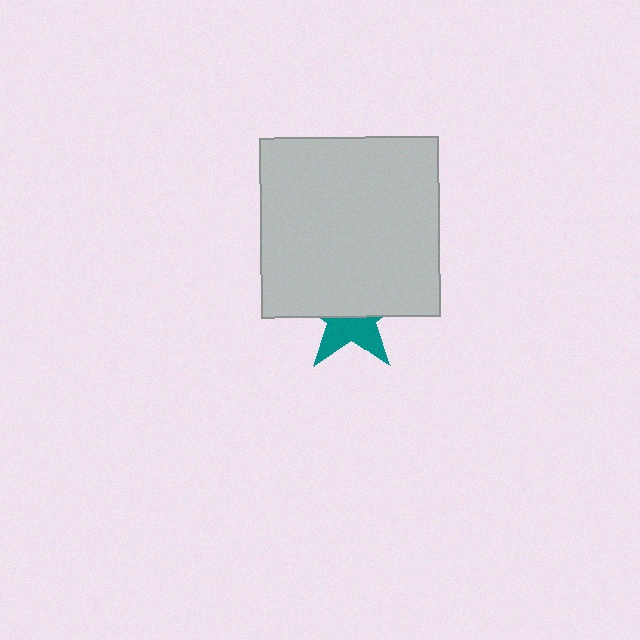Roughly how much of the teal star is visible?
A small part of it is visible (roughly 43%).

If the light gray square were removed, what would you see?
You would see the complete teal star.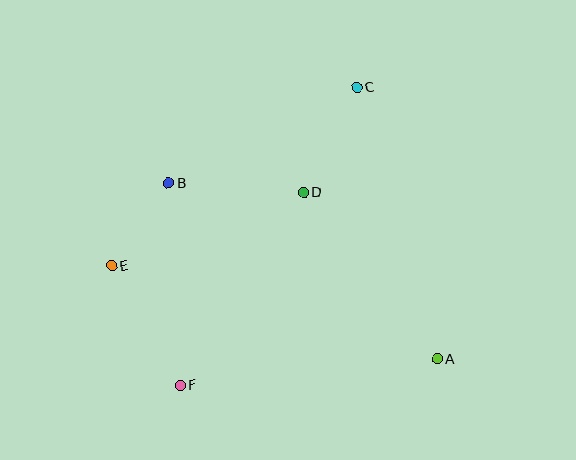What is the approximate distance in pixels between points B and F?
The distance between B and F is approximately 203 pixels.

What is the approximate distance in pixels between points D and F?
The distance between D and F is approximately 229 pixels.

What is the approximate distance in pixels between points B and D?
The distance between B and D is approximately 135 pixels.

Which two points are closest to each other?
Points B and E are closest to each other.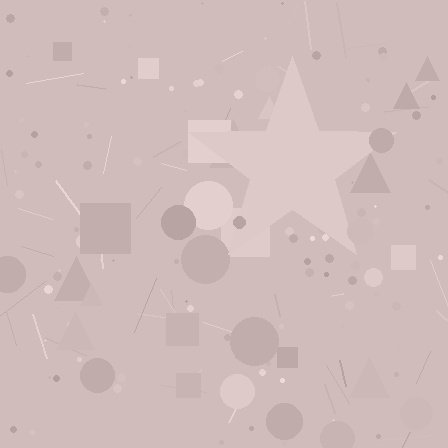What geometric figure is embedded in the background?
A star is embedded in the background.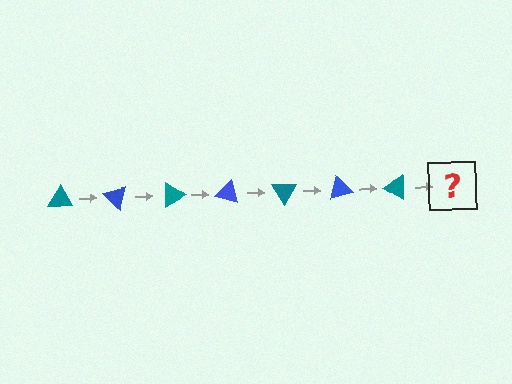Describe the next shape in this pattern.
It should be a blue triangle, rotated 315 degrees from the start.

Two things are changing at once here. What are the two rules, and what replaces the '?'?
The two rules are that it rotates 45 degrees each step and the color cycles through teal and blue. The '?' should be a blue triangle, rotated 315 degrees from the start.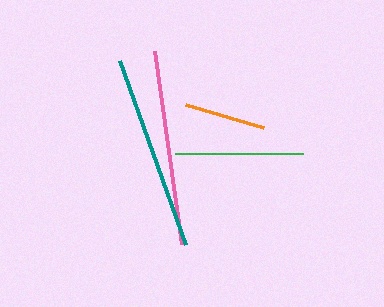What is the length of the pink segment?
The pink segment is approximately 195 pixels long.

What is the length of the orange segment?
The orange segment is approximately 82 pixels long.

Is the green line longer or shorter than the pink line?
The pink line is longer than the green line.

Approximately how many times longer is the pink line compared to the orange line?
The pink line is approximately 2.4 times the length of the orange line.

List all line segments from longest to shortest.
From longest to shortest: teal, pink, green, orange.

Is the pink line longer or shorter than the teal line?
The teal line is longer than the pink line.